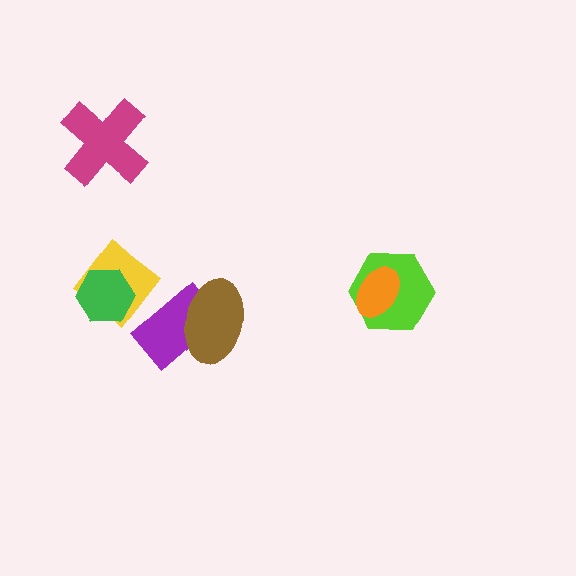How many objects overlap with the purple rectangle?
2 objects overlap with the purple rectangle.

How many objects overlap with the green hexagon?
1 object overlaps with the green hexagon.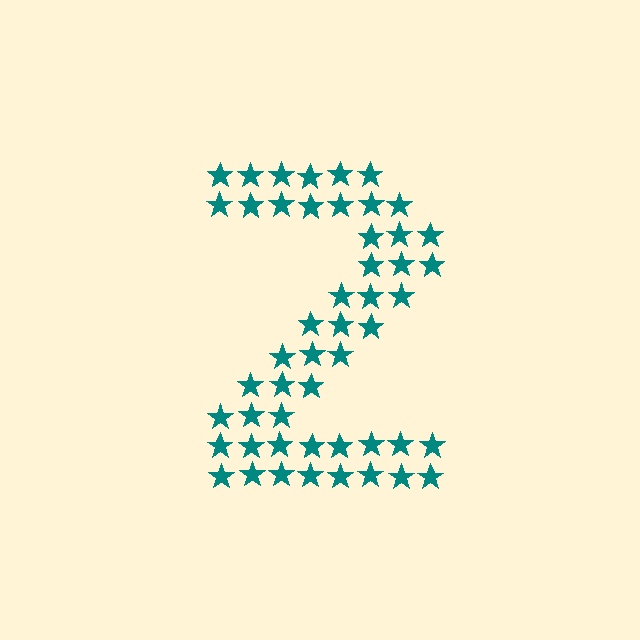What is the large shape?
The large shape is the digit 2.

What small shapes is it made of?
It is made of small stars.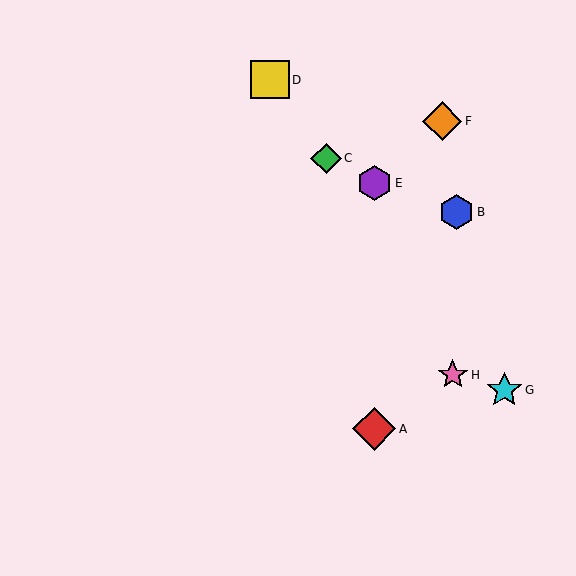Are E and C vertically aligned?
No, E is at x≈374 and C is at x≈326.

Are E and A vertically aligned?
Yes, both are at x≈374.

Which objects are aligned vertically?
Objects A, E are aligned vertically.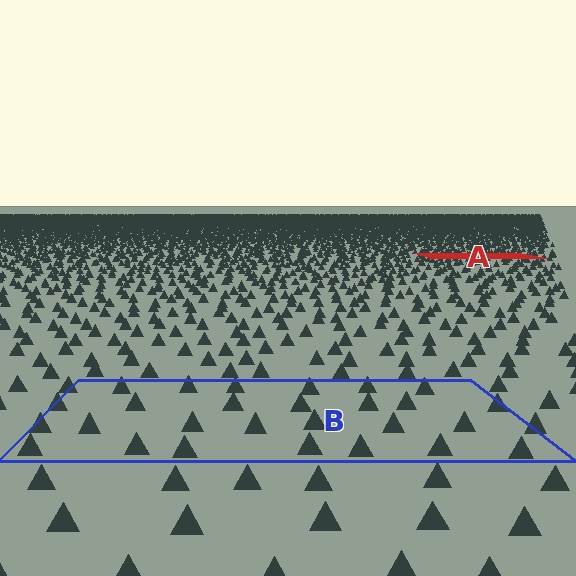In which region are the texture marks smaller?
The texture marks are smaller in region A, because it is farther away.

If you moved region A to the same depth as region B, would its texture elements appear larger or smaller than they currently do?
They would appear larger. At a closer depth, the same texture elements are projected at a bigger on-screen size.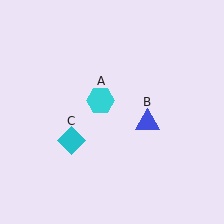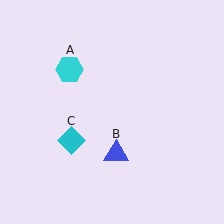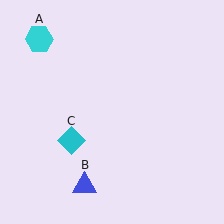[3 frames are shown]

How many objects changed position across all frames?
2 objects changed position: cyan hexagon (object A), blue triangle (object B).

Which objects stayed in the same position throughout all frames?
Cyan diamond (object C) remained stationary.